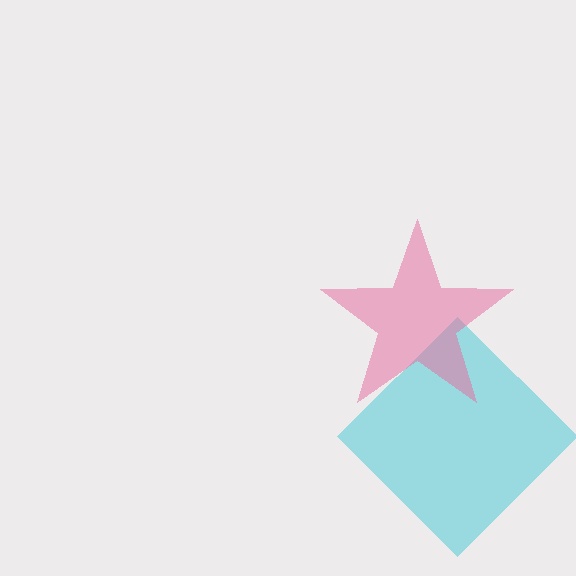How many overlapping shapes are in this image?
There are 2 overlapping shapes in the image.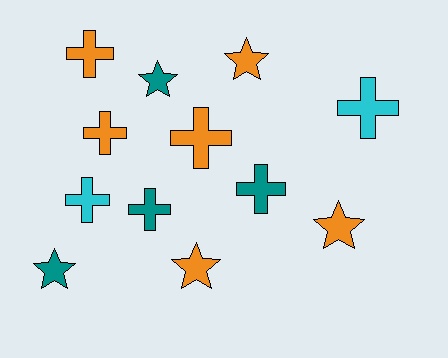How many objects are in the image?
There are 12 objects.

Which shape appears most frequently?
Cross, with 7 objects.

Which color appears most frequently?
Orange, with 6 objects.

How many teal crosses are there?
There are 2 teal crosses.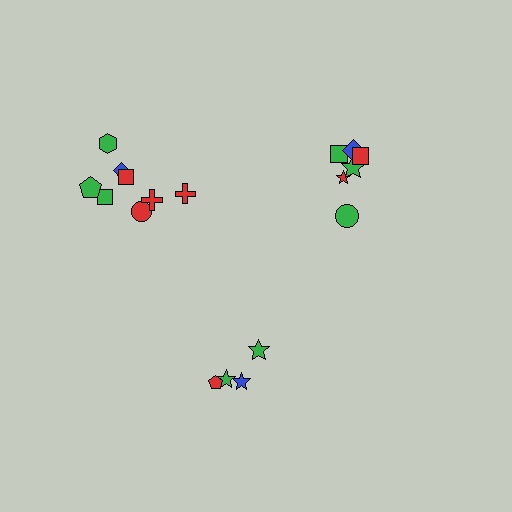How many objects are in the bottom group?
There are 4 objects.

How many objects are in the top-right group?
There are 6 objects.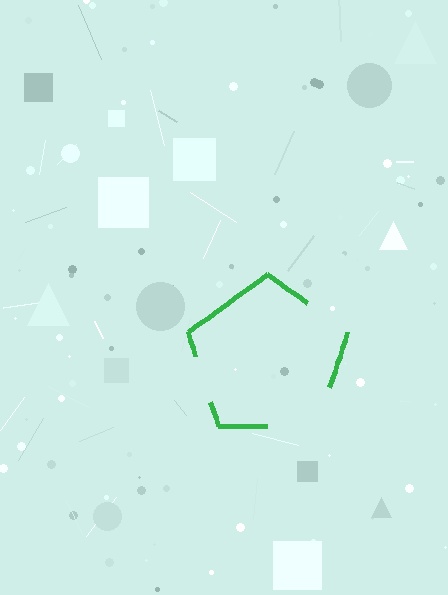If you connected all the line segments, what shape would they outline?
They would outline a pentagon.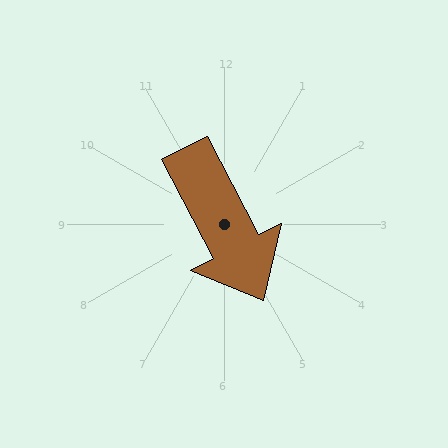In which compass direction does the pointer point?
Southeast.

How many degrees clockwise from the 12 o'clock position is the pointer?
Approximately 153 degrees.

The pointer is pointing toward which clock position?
Roughly 5 o'clock.